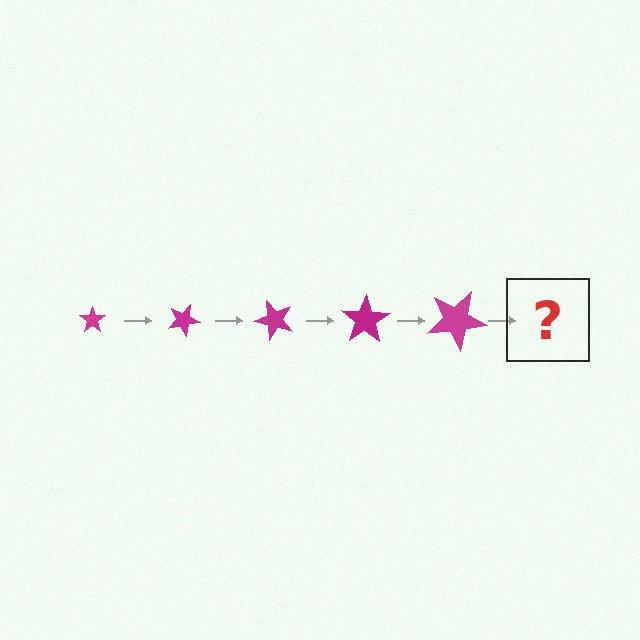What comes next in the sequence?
The next element should be a star, larger than the previous one and rotated 125 degrees from the start.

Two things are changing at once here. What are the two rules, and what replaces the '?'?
The two rules are that the star grows larger each step and it rotates 25 degrees each step. The '?' should be a star, larger than the previous one and rotated 125 degrees from the start.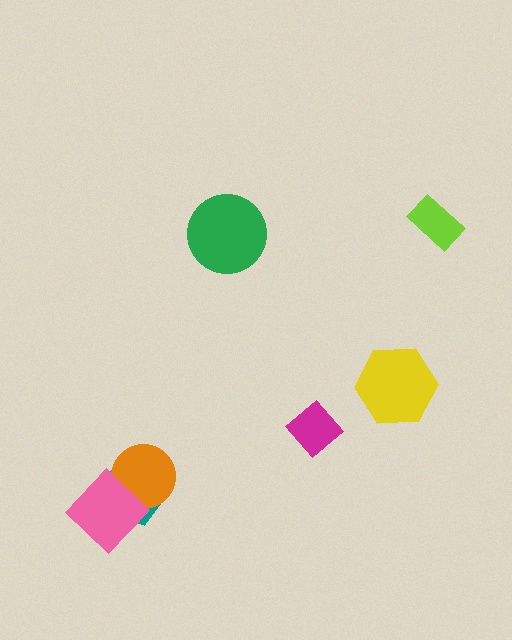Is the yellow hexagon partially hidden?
No, no other shape covers it.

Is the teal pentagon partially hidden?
Yes, it is partially covered by another shape.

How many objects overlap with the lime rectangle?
0 objects overlap with the lime rectangle.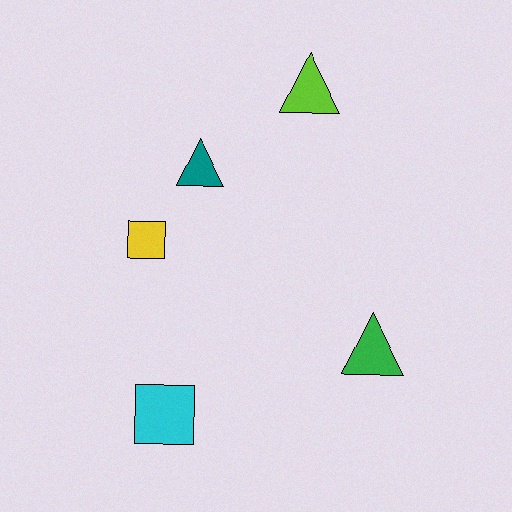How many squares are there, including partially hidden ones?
There are 2 squares.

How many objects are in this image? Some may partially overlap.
There are 5 objects.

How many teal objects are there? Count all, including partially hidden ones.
There is 1 teal object.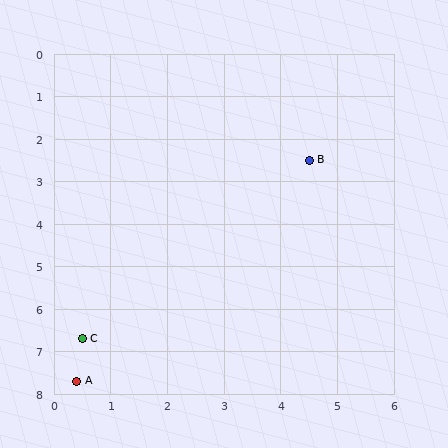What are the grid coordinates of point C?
Point C is at approximately (0.5, 6.7).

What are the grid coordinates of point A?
Point A is at approximately (0.4, 7.7).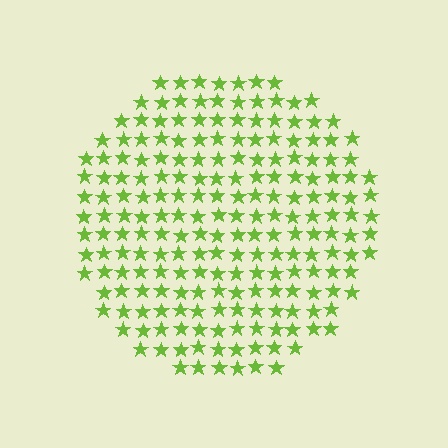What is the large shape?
The large shape is a circle.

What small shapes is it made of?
It is made of small stars.